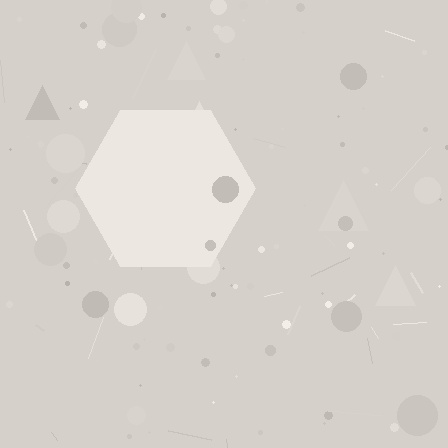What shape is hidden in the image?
A hexagon is hidden in the image.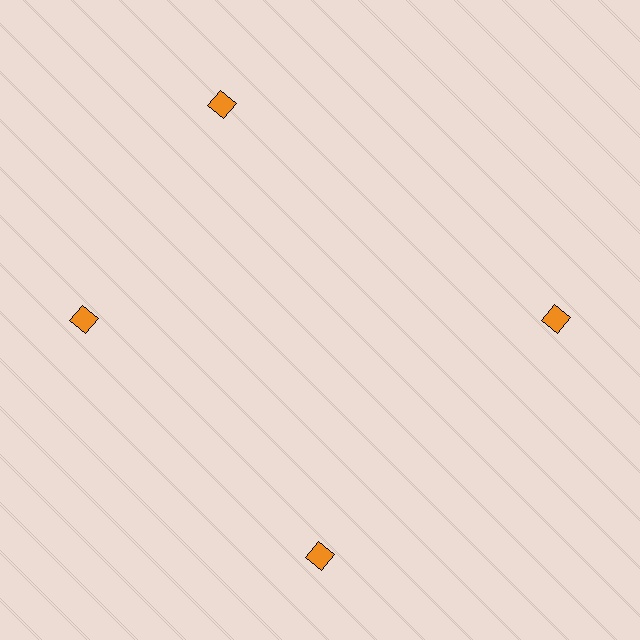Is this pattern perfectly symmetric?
No. The 4 orange squares are arranged in a ring, but one element near the 12 o'clock position is rotated out of alignment along the ring, breaking the 4-fold rotational symmetry.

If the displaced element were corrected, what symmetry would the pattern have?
It would have 4-fold rotational symmetry — the pattern would map onto itself every 90 degrees.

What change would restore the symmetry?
The symmetry would be restored by rotating it back into even spacing with its neighbors so that all 4 squares sit at equal angles and equal distance from the center.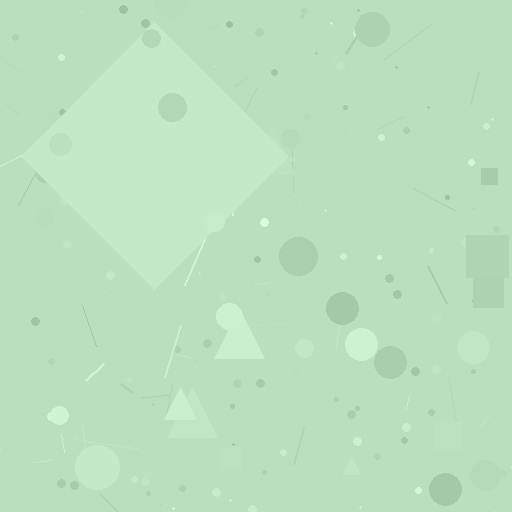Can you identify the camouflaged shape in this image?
The camouflaged shape is a diamond.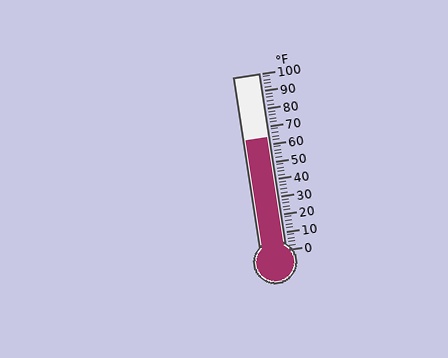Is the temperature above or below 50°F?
The temperature is above 50°F.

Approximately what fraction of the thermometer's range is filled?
The thermometer is filled to approximately 65% of its range.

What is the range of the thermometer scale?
The thermometer scale ranges from 0°F to 100°F.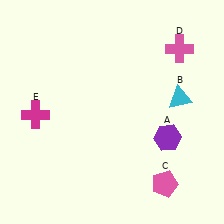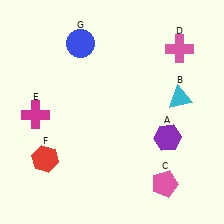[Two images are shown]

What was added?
A red hexagon (F), a blue circle (G) were added in Image 2.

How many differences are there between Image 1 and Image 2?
There are 2 differences between the two images.